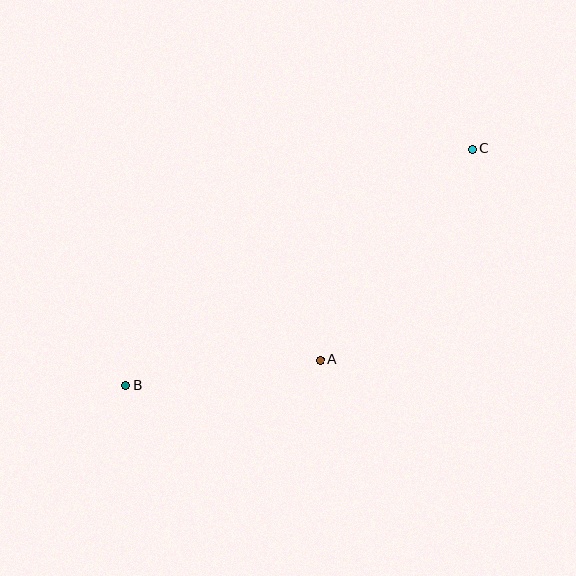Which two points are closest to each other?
Points A and B are closest to each other.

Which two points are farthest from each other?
Points B and C are farthest from each other.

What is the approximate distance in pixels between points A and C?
The distance between A and C is approximately 260 pixels.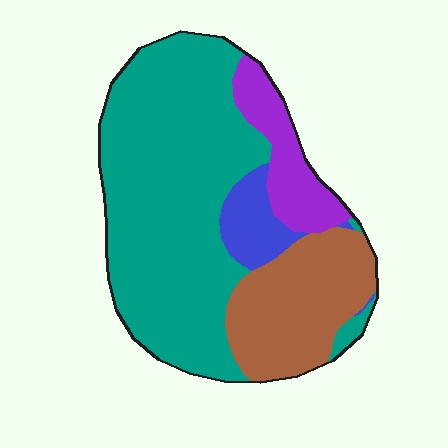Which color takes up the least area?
Blue, at roughly 5%.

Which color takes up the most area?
Teal, at roughly 60%.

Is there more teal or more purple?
Teal.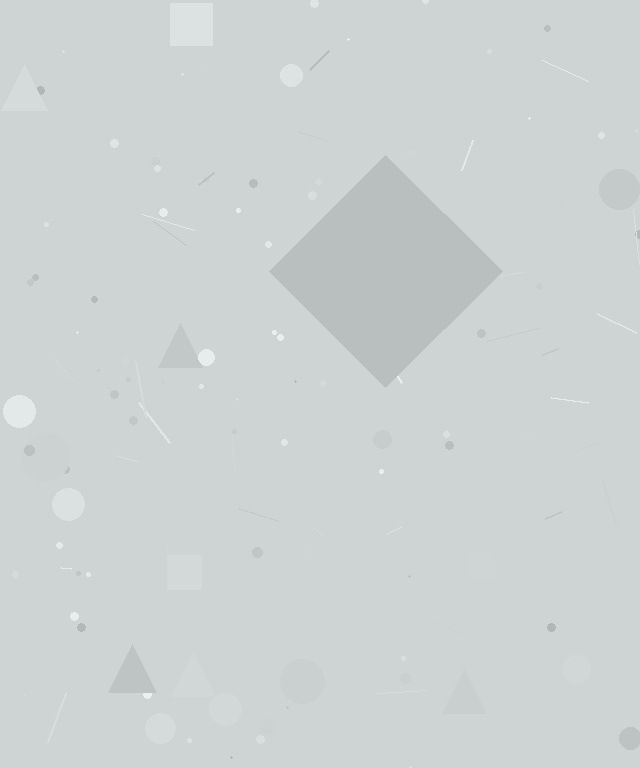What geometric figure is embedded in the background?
A diamond is embedded in the background.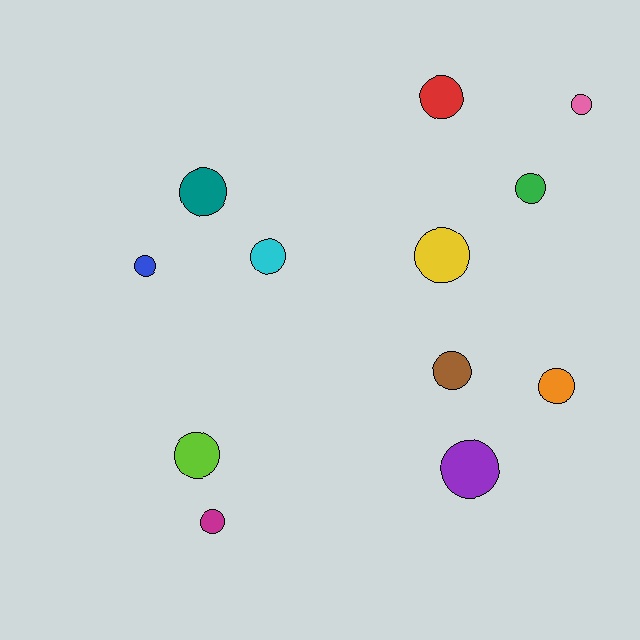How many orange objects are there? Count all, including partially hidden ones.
There is 1 orange object.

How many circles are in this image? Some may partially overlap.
There are 12 circles.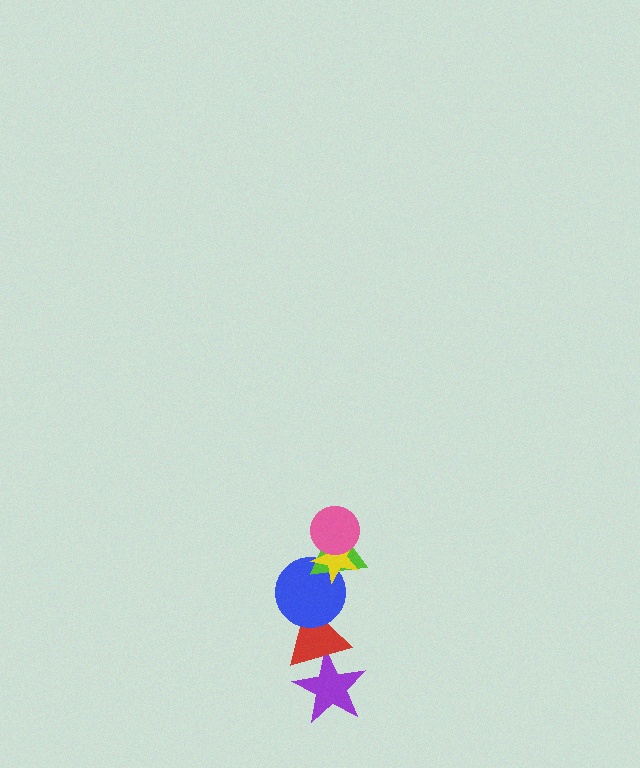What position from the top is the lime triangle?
The lime triangle is 3rd from the top.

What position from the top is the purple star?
The purple star is 6th from the top.